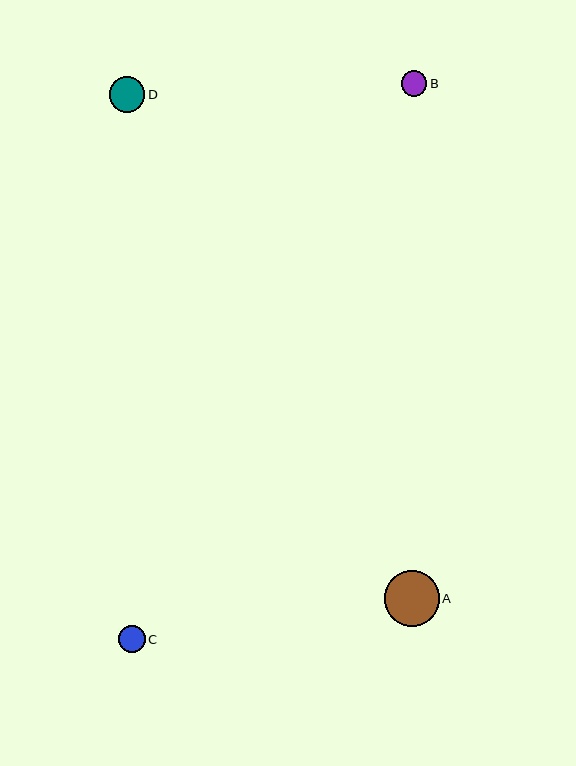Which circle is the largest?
Circle A is the largest with a size of approximately 55 pixels.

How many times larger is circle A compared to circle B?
Circle A is approximately 2.1 times the size of circle B.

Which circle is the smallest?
Circle B is the smallest with a size of approximately 26 pixels.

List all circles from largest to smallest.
From largest to smallest: A, D, C, B.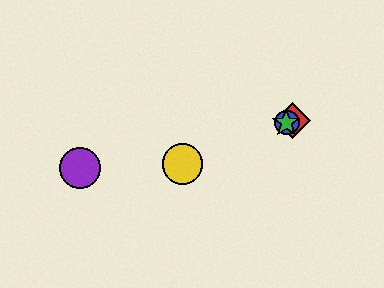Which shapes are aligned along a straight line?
The red diamond, the blue circle, the green star, the yellow circle are aligned along a straight line.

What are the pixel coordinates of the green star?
The green star is at (286, 123).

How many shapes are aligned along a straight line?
4 shapes (the red diamond, the blue circle, the green star, the yellow circle) are aligned along a straight line.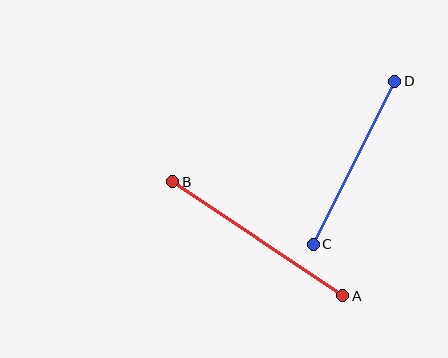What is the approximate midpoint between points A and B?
The midpoint is at approximately (258, 239) pixels.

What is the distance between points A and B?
The distance is approximately 205 pixels.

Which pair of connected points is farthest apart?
Points A and B are farthest apart.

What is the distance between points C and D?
The distance is approximately 182 pixels.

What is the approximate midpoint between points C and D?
The midpoint is at approximately (354, 163) pixels.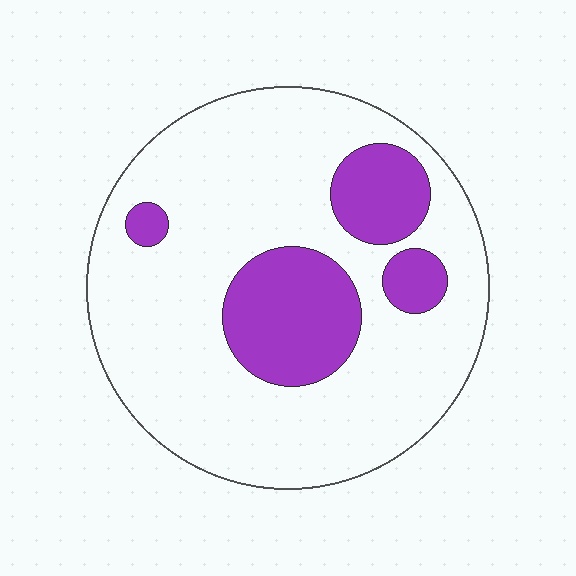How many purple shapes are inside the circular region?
4.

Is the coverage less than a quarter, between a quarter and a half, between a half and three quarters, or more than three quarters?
Less than a quarter.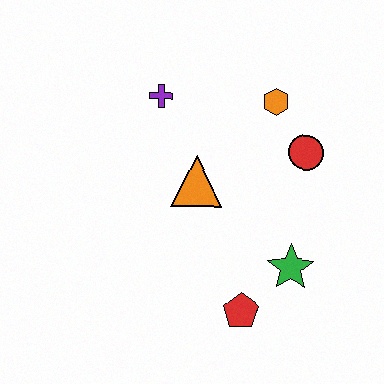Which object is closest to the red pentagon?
The green star is closest to the red pentagon.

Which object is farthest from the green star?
The purple cross is farthest from the green star.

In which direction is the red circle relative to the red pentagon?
The red circle is above the red pentagon.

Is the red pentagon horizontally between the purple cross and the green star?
Yes